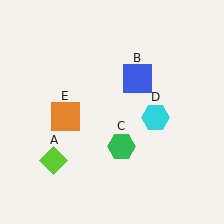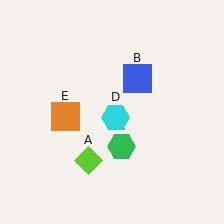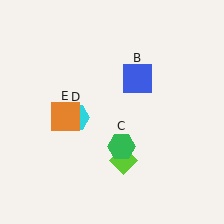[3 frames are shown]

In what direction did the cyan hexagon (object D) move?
The cyan hexagon (object D) moved left.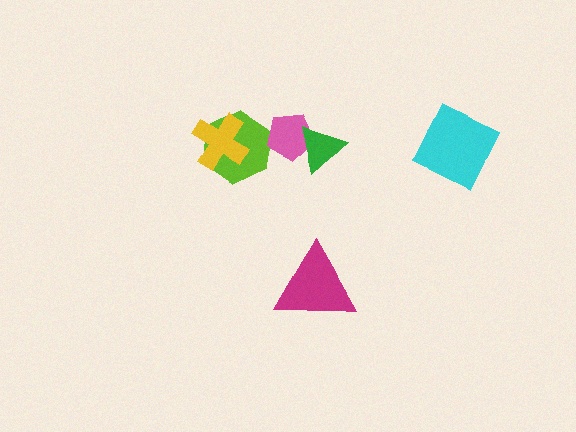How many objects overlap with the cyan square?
0 objects overlap with the cyan square.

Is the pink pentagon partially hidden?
Yes, it is partially covered by another shape.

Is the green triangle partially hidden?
No, no other shape covers it.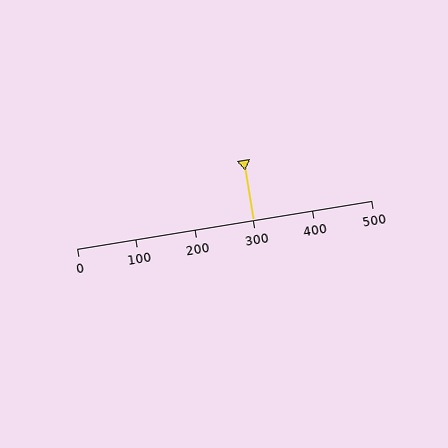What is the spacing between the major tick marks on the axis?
The major ticks are spaced 100 apart.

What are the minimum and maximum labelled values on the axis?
The axis runs from 0 to 500.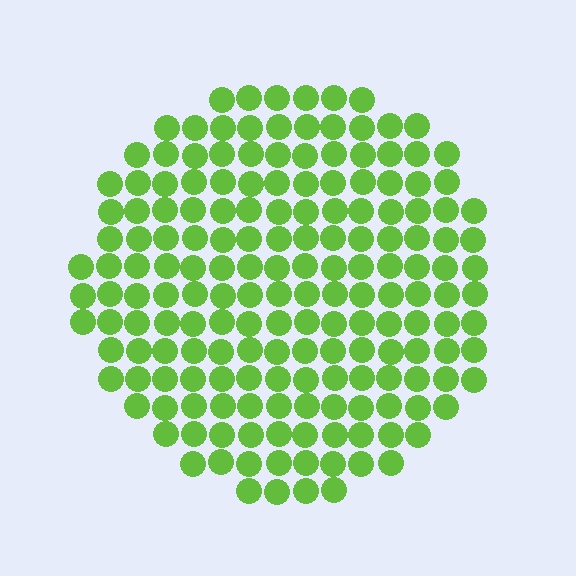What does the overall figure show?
The overall figure shows a circle.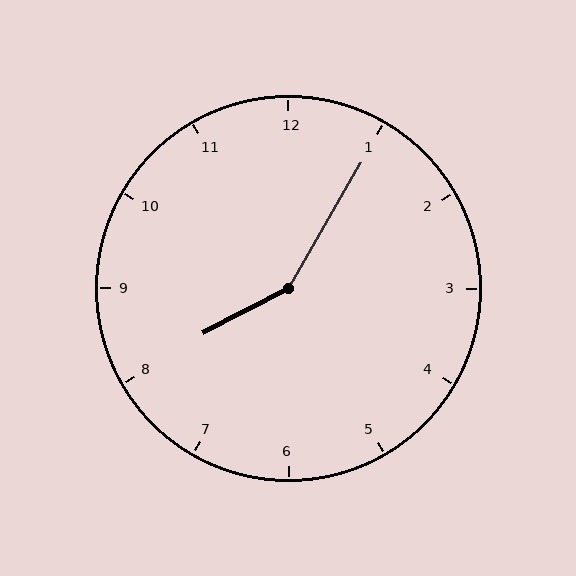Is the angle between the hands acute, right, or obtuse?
It is obtuse.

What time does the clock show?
8:05.